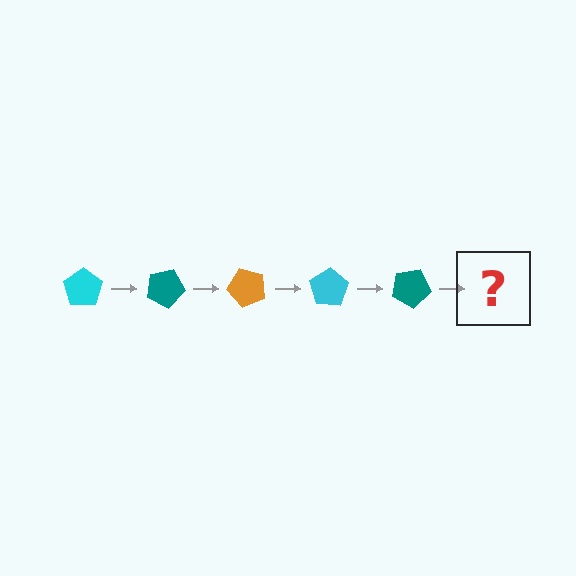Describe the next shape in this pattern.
It should be an orange pentagon, rotated 125 degrees from the start.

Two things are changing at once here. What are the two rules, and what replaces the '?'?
The two rules are that it rotates 25 degrees each step and the color cycles through cyan, teal, and orange. The '?' should be an orange pentagon, rotated 125 degrees from the start.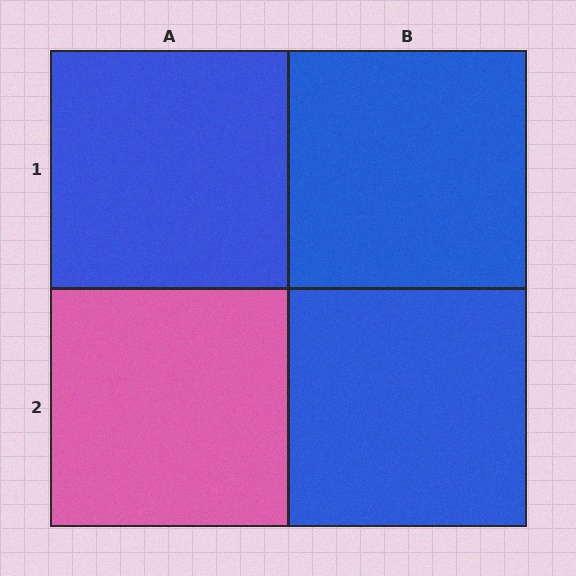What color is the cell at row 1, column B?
Blue.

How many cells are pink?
1 cell is pink.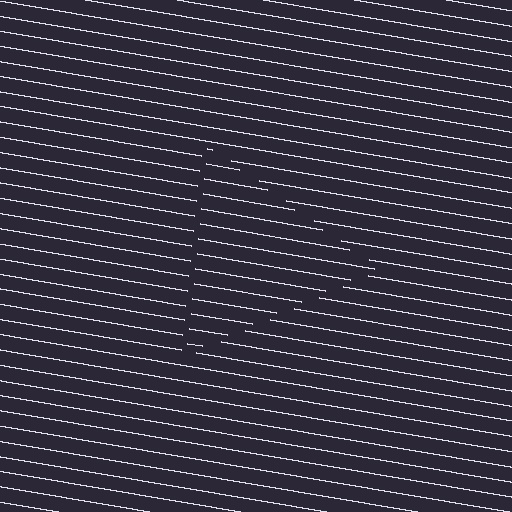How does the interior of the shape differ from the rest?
The interior of the shape contains the same grating, shifted by half a period — the contour is defined by the phase discontinuity where line-ends from the inner and outer gratings abut.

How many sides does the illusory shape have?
3 sides — the line-ends trace a triangle.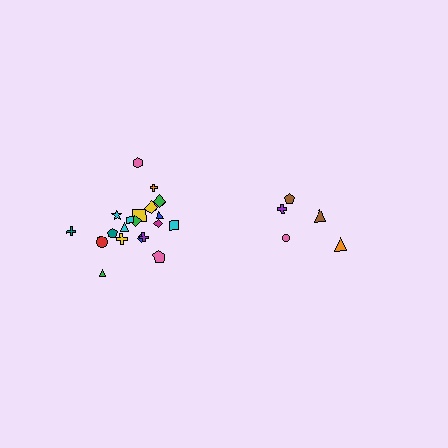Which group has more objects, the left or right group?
The left group.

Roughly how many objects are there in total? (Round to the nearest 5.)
Roughly 25 objects in total.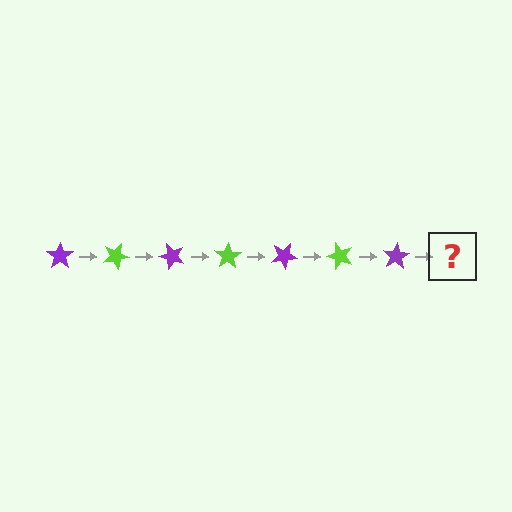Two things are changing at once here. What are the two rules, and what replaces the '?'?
The two rules are that it rotates 25 degrees each step and the color cycles through purple and lime. The '?' should be a lime star, rotated 175 degrees from the start.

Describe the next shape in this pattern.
It should be a lime star, rotated 175 degrees from the start.